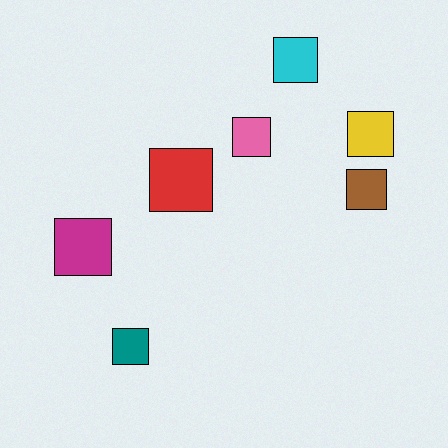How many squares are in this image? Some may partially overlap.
There are 7 squares.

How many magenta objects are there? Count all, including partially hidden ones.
There is 1 magenta object.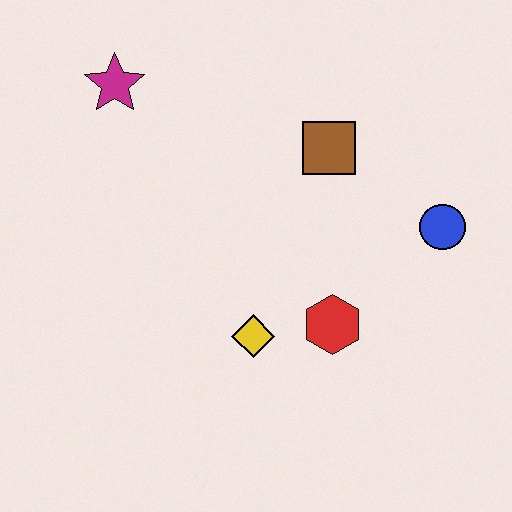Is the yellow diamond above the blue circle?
No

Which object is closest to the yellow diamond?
The red hexagon is closest to the yellow diamond.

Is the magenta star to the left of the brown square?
Yes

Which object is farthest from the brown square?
The magenta star is farthest from the brown square.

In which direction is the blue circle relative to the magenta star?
The blue circle is to the right of the magenta star.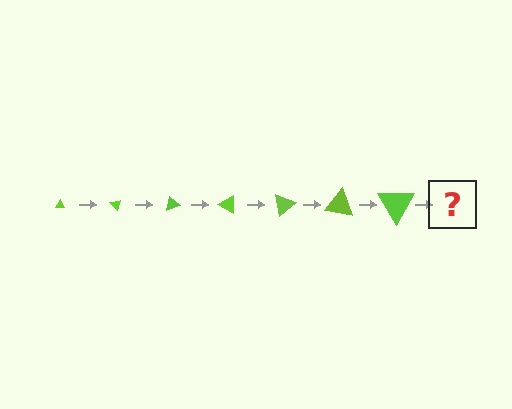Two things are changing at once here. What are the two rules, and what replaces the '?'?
The two rules are that the triangle grows larger each step and it rotates 50 degrees each step. The '?' should be a triangle, larger than the previous one and rotated 350 degrees from the start.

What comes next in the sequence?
The next element should be a triangle, larger than the previous one and rotated 350 degrees from the start.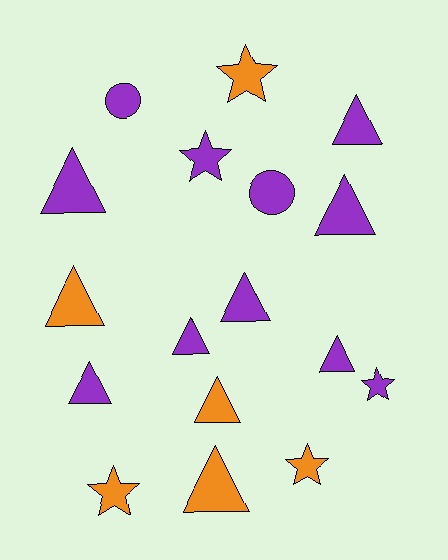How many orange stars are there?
There are 3 orange stars.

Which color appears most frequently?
Purple, with 11 objects.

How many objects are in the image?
There are 17 objects.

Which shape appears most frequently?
Triangle, with 10 objects.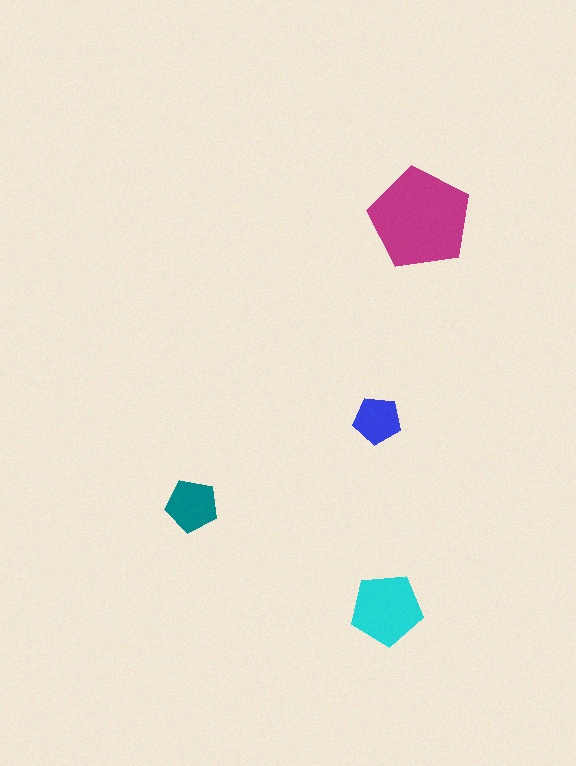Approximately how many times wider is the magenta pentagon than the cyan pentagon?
About 1.5 times wider.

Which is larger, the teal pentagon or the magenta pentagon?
The magenta one.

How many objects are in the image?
There are 4 objects in the image.